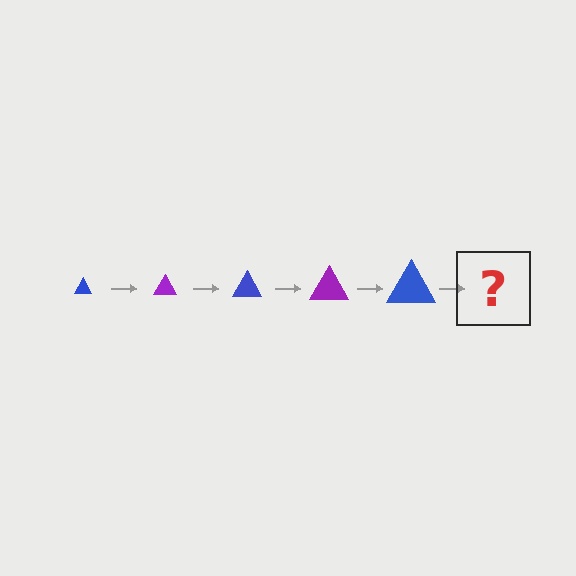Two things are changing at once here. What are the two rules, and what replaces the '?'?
The two rules are that the triangle grows larger each step and the color cycles through blue and purple. The '?' should be a purple triangle, larger than the previous one.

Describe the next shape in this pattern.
It should be a purple triangle, larger than the previous one.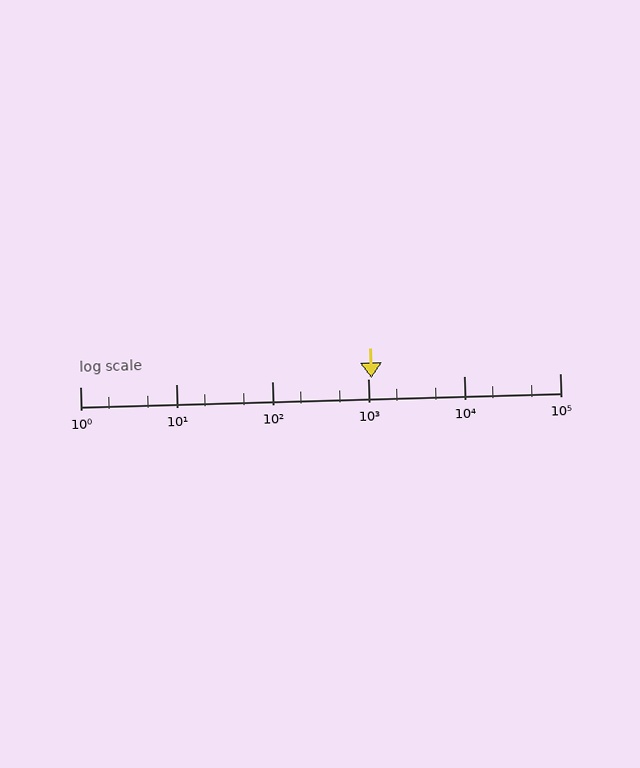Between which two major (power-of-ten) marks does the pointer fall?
The pointer is between 1000 and 10000.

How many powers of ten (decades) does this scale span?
The scale spans 5 decades, from 1 to 100000.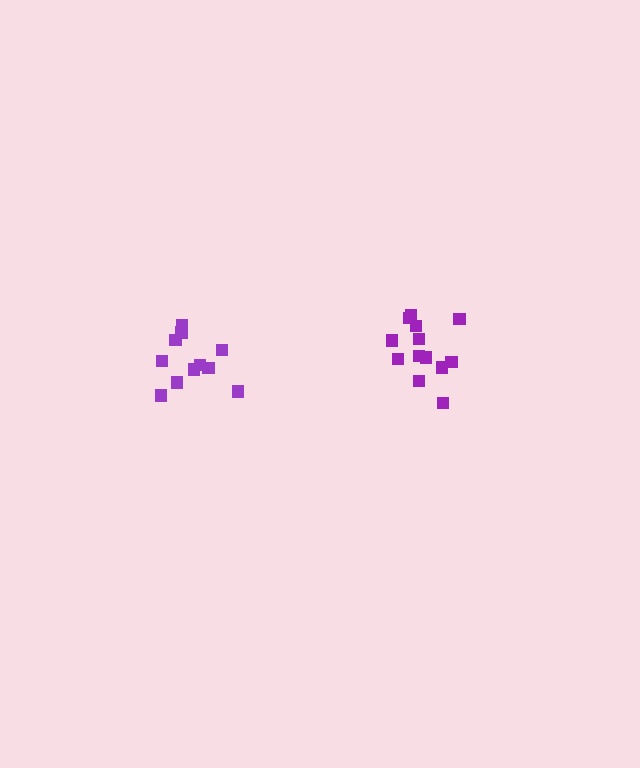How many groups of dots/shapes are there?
There are 2 groups.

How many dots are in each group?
Group 1: 11 dots, Group 2: 13 dots (24 total).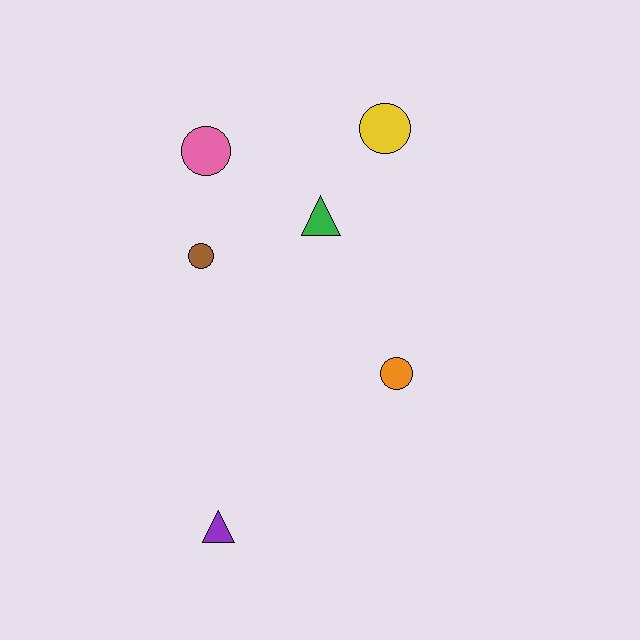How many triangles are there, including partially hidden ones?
There are 2 triangles.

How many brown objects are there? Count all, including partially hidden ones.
There is 1 brown object.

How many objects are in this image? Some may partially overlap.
There are 6 objects.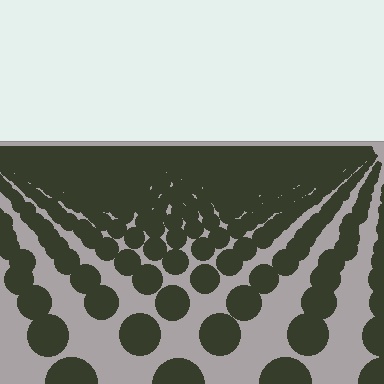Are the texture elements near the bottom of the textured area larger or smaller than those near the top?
Larger. Near the bottom, elements are closer to the viewer and appear at a bigger on-screen size.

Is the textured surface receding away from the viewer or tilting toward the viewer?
The surface is receding away from the viewer. Texture elements get smaller and denser toward the top.